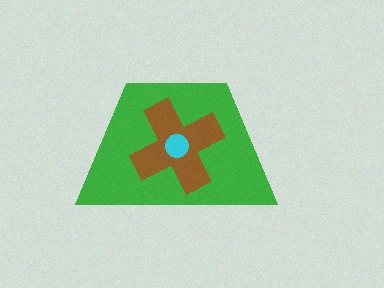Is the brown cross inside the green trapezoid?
Yes.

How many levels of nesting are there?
3.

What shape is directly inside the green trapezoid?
The brown cross.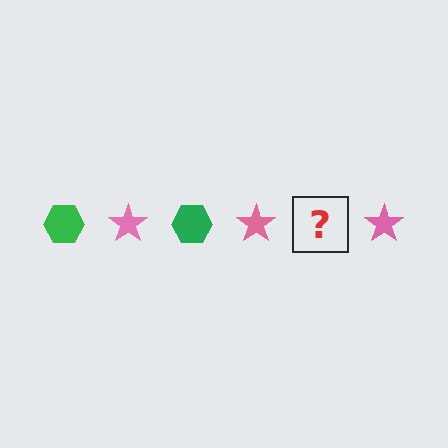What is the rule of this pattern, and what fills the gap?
The rule is that the pattern alternates between green hexagon and pink star. The gap should be filled with a green hexagon.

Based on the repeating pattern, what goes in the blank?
The blank should be a green hexagon.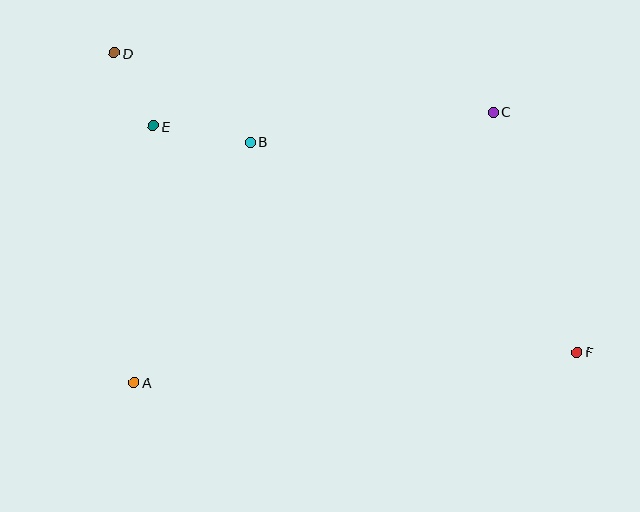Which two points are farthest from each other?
Points D and F are farthest from each other.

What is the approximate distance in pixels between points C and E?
The distance between C and E is approximately 340 pixels.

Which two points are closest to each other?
Points D and E are closest to each other.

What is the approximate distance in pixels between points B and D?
The distance between B and D is approximately 163 pixels.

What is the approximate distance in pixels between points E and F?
The distance between E and F is approximately 480 pixels.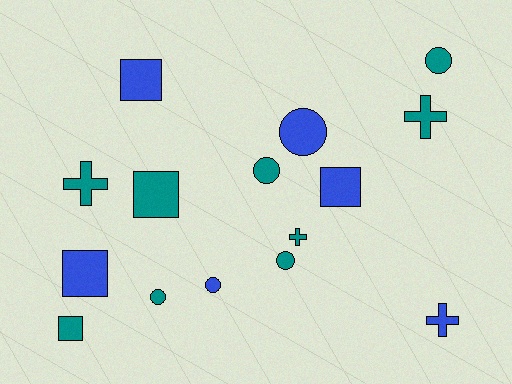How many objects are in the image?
There are 15 objects.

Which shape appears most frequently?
Circle, with 6 objects.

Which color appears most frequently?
Teal, with 9 objects.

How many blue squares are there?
There are 3 blue squares.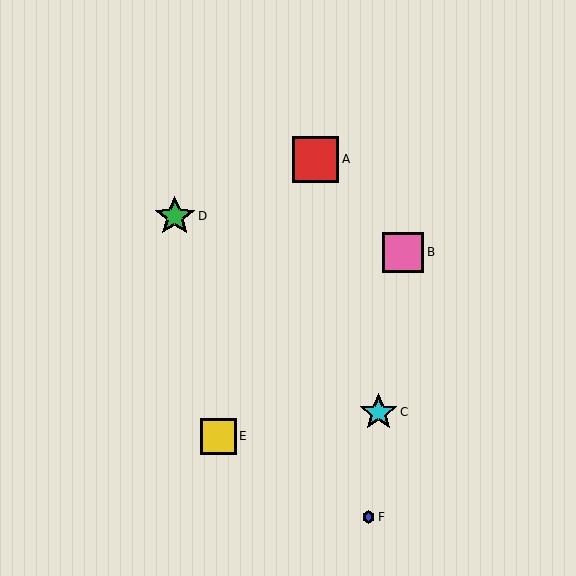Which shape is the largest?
The red square (labeled A) is the largest.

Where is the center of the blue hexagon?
The center of the blue hexagon is at (369, 517).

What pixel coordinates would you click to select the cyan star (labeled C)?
Click at (378, 412) to select the cyan star C.